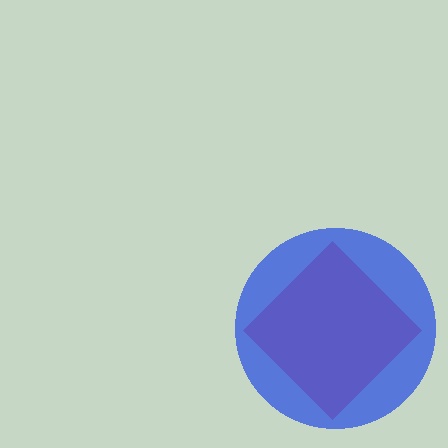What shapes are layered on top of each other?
The layered shapes are: a red diamond, a blue circle.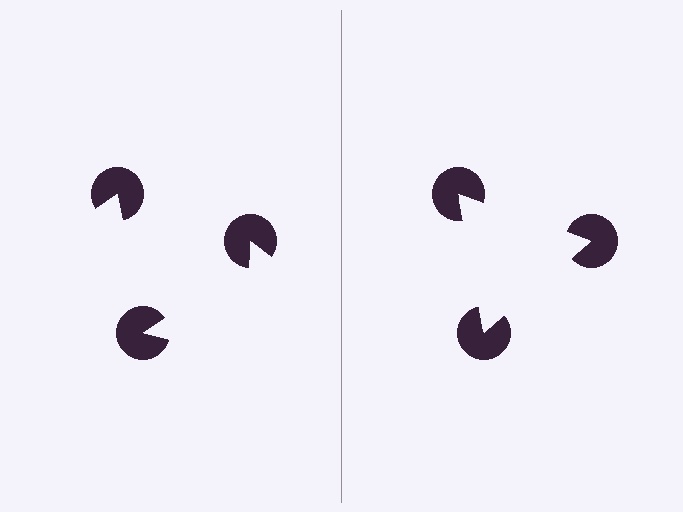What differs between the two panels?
The pac-man discs are positioned identically on both sides; only the wedge orientations differ. On the right they align to a triangle; on the left they are misaligned.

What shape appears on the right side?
An illusory triangle.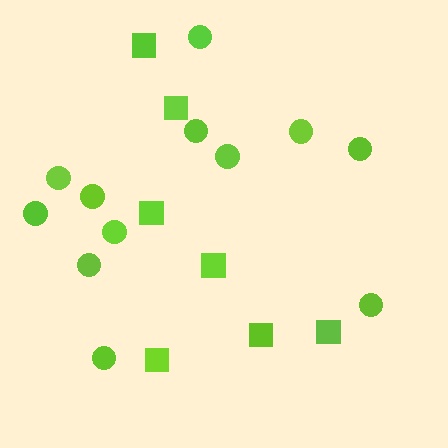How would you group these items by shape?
There are 2 groups: one group of squares (7) and one group of circles (12).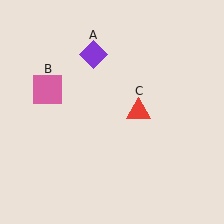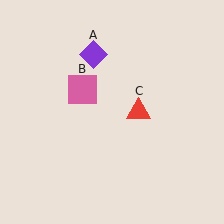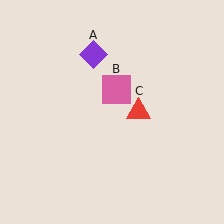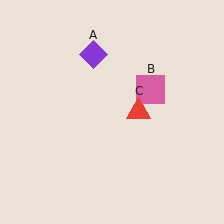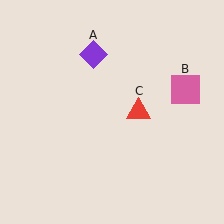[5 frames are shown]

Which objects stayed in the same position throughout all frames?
Purple diamond (object A) and red triangle (object C) remained stationary.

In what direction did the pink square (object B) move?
The pink square (object B) moved right.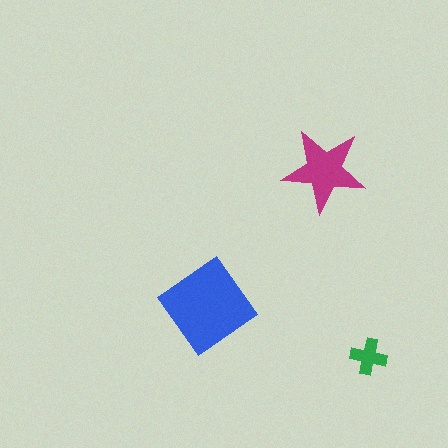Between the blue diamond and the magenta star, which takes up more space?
The blue diamond.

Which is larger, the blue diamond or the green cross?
The blue diamond.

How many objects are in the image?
There are 3 objects in the image.